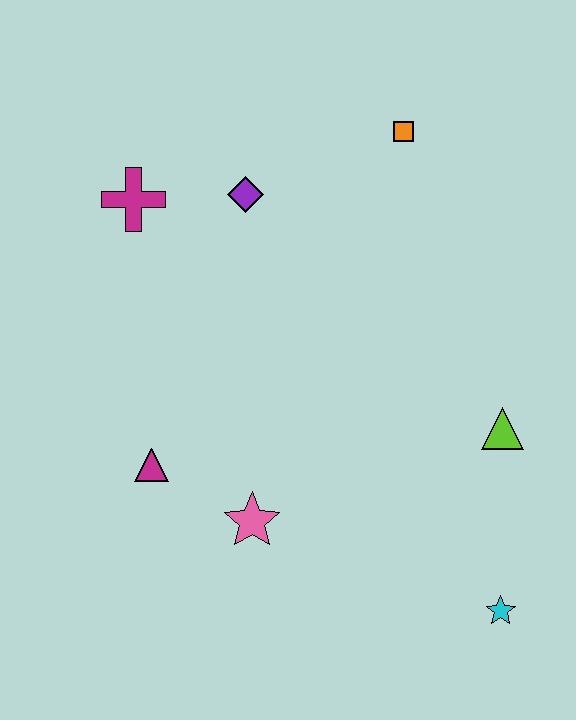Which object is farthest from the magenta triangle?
The orange square is farthest from the magenta triangle.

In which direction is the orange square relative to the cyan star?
The orange square is above the cyan star.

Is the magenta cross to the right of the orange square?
No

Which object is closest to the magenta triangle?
The pink star is closest to the magenta triangle.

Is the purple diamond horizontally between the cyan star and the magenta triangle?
Yes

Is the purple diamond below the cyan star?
No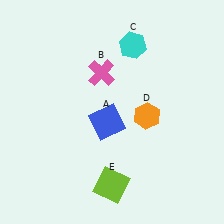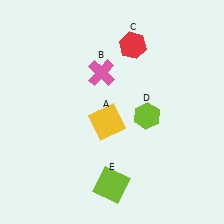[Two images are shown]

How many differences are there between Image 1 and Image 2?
There are 3 differences between the two images.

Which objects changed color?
A changed from blue to yellow. C changed from cyan to red. D changed from orange to lime.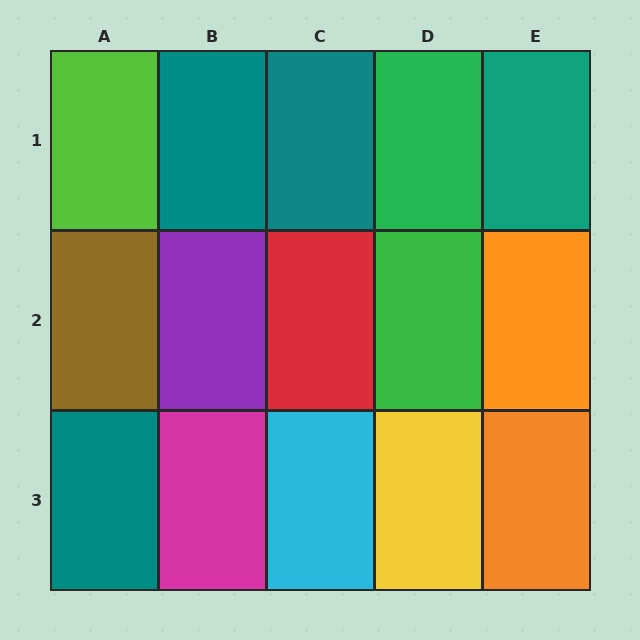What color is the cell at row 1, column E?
Teal.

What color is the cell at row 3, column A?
Teal.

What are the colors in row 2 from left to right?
Brown, purple, red, green, orange.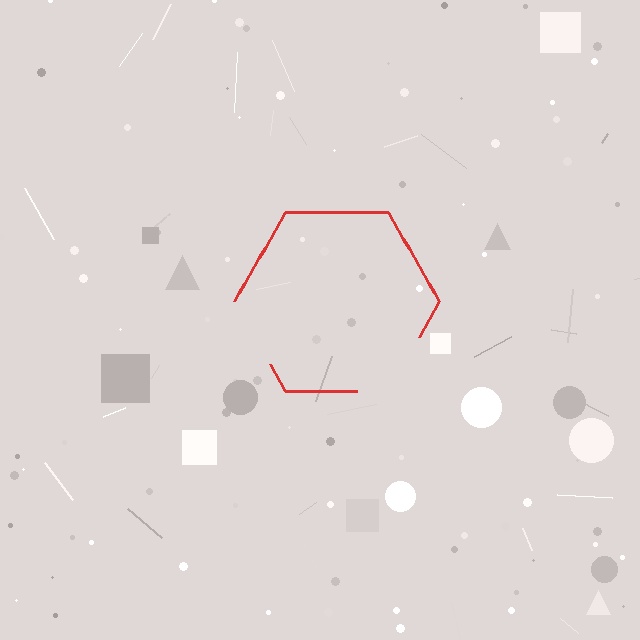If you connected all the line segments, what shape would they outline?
They would outline a hexagon.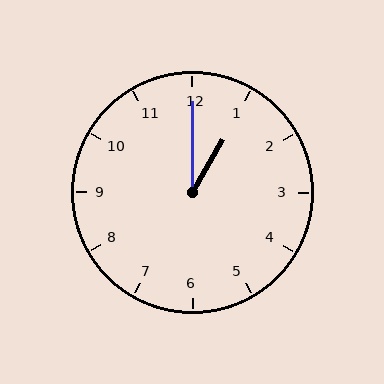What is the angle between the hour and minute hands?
Approximately 30 degrees.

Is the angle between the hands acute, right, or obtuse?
It is acute.